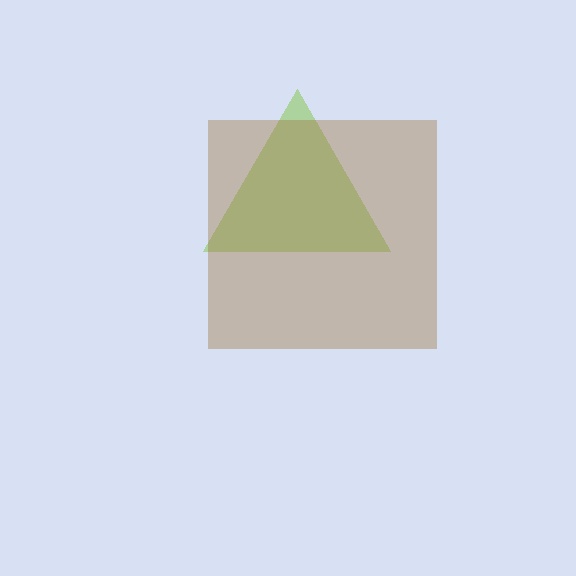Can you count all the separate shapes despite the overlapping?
Yes, there are 2 separate shapes.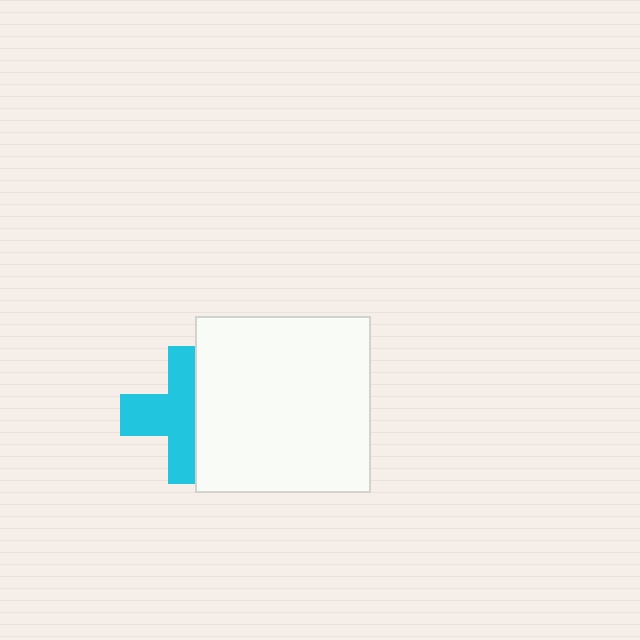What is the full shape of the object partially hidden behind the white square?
The partially hidden object is a cyan cross.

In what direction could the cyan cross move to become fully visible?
The cyan cross could move left. That would shift it out from behind the white square entirely.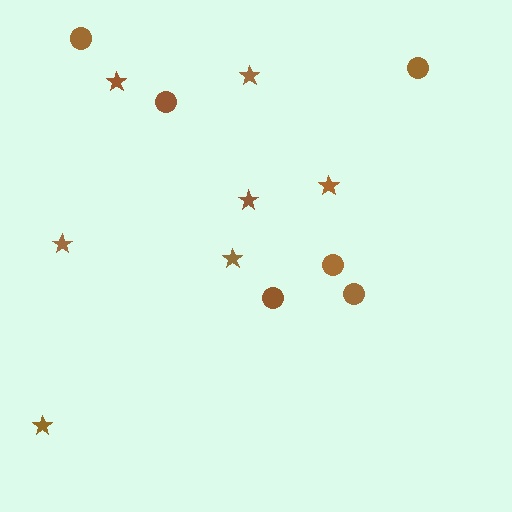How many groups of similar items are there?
There are 2 groups: one group of circles (6) and one group of stars (7).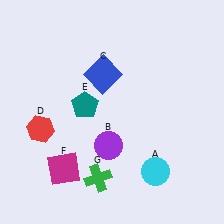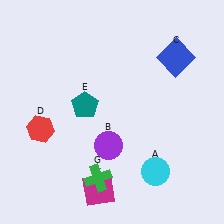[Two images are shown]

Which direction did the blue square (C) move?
The blue square (C) moved right.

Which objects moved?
The objects that moved are: the blue square (C), the magenta square (F).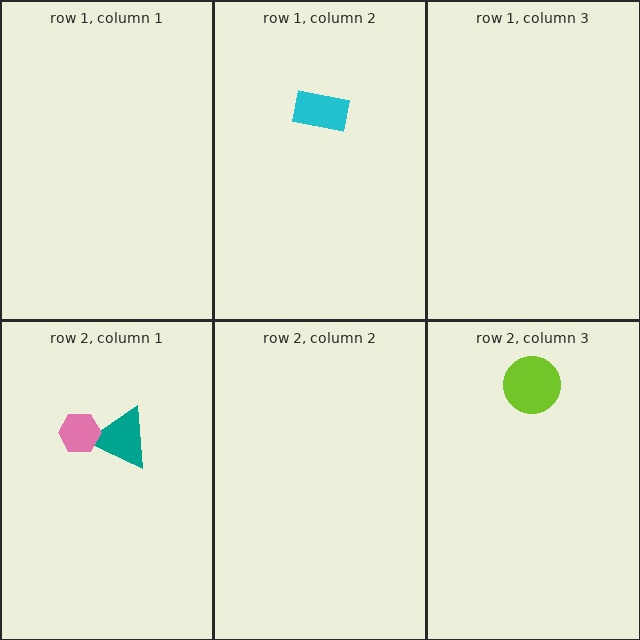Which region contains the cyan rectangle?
The row 1, column 2 region.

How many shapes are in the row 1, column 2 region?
1.